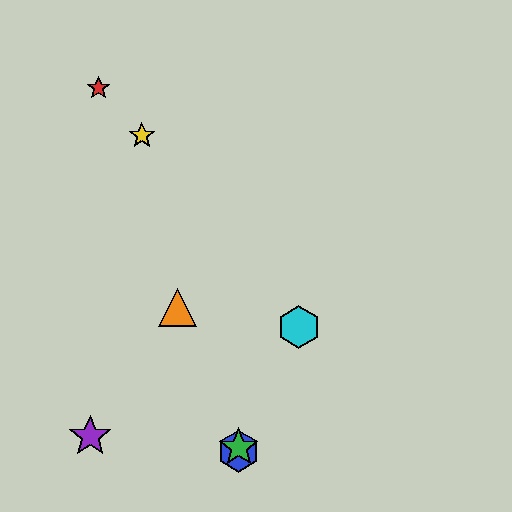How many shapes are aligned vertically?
2 shapes (the blue hexagon, the green star) are aligned vertically.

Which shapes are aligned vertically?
The blue hexagon, the green star are aligned vertically.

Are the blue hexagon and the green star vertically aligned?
Yes, both are at x≈239.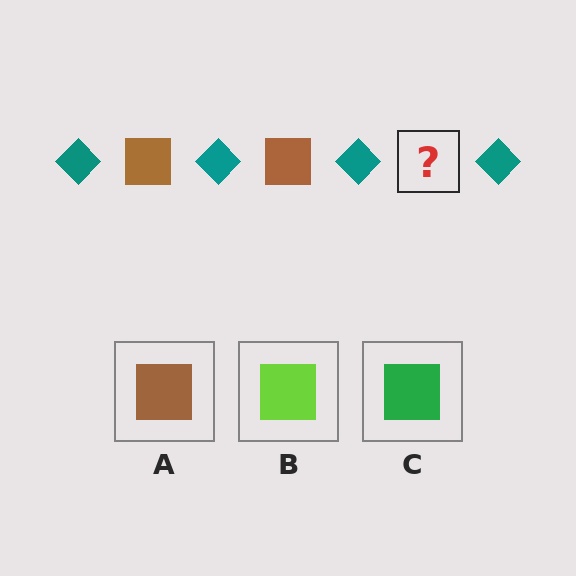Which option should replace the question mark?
Option A.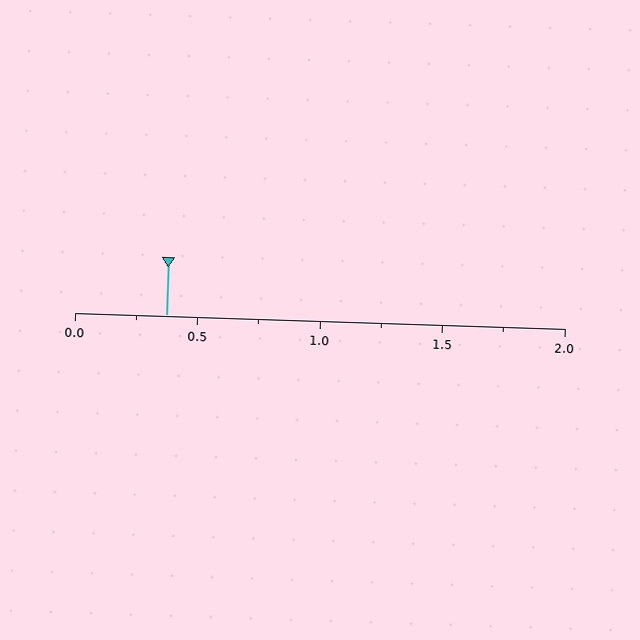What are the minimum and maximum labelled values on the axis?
The axis runs from 0.0 to 2.0.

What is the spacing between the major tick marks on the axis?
The major ticks are spaced 0.5 apart.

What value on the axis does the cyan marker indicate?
The marker indicates approximately 0.38.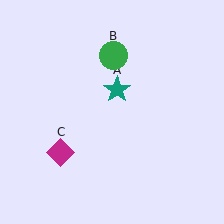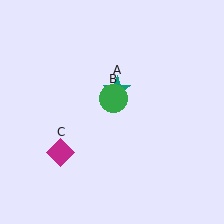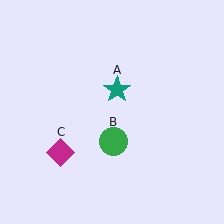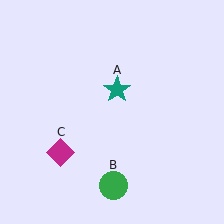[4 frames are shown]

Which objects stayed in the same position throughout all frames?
Teal star (object A) and magenta diamond (object C) remained stationary.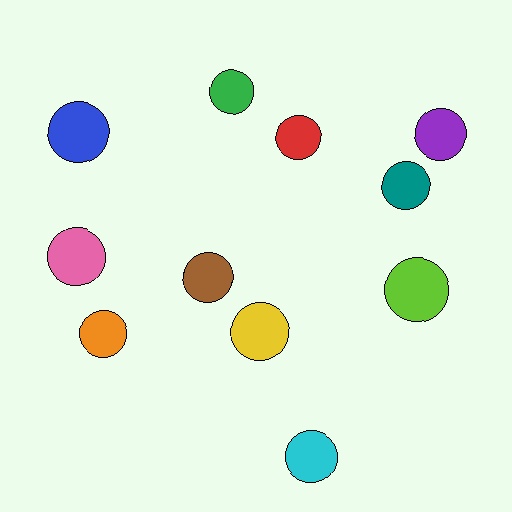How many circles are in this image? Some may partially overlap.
There are 11 circles.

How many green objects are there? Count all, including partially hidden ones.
There is 1 green object.